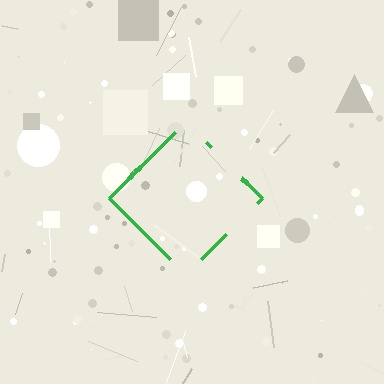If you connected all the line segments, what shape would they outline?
They would outline a diamond.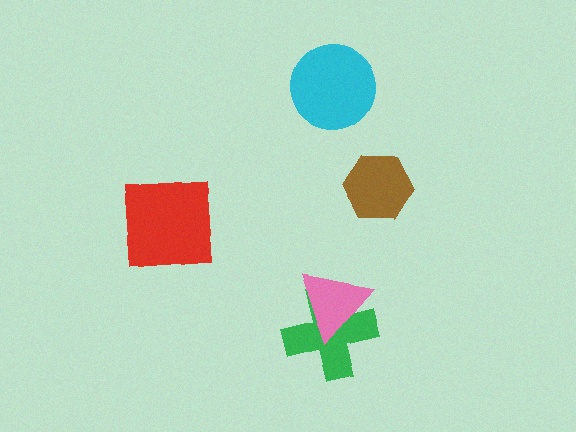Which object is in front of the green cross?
The pink triangle is in front of the green cross.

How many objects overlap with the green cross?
1 object overlaps with the green cross.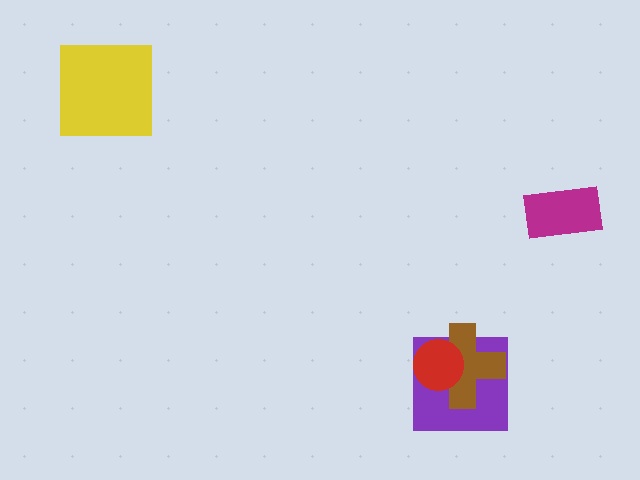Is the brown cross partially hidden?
Yes, it is partially covered by another shape.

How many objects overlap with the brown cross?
2 objects overlap with the brown cross.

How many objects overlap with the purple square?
2 objects overlap with the purple square.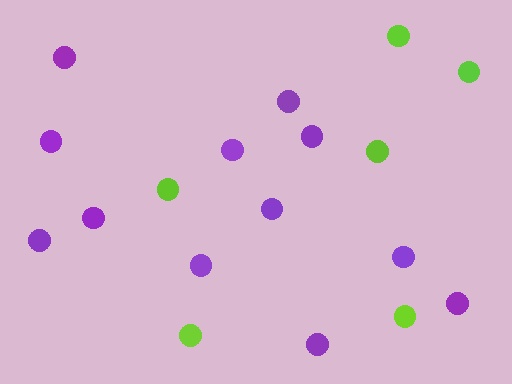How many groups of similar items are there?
There are 2 groups: one group of lime circles (6) and one group of purple circles (12).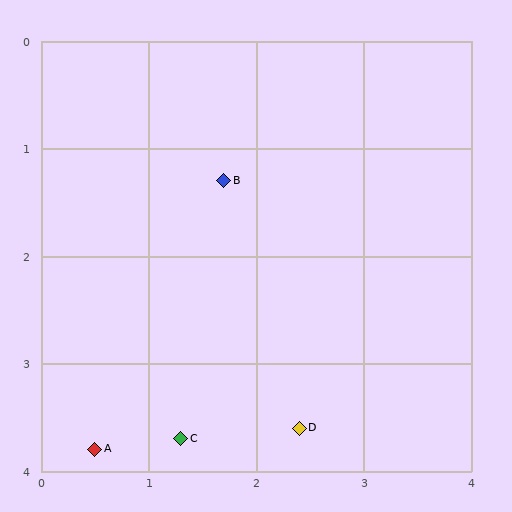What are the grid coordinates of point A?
Point A is at approximately (0.5, 3.8).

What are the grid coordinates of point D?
Point D is at approximately (2.4, 3.6).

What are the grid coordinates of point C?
Point C is at approximately (1.3, 3.7).